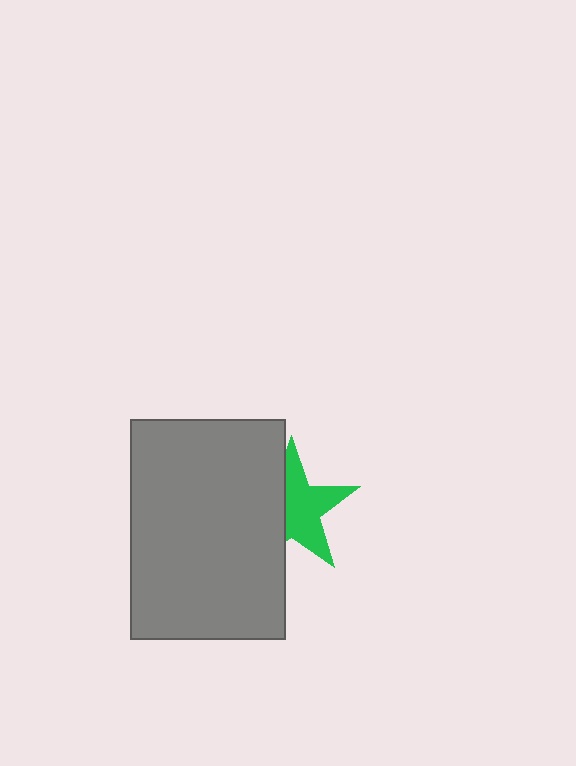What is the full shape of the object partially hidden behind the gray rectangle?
The partially hidden object is a green star.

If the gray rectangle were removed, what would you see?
You would see the complete green star.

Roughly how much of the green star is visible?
About half of it is visible (roughly 59%).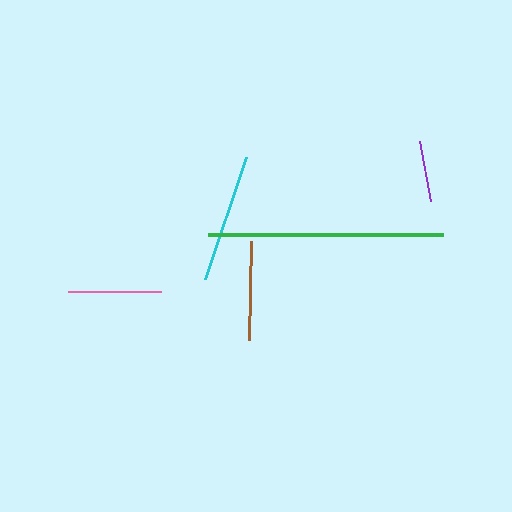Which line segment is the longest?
The green line is the longest at approximately 235 pixels.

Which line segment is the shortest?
The purple line is the shortest at approximately 61 pixels.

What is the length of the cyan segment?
The cyan segment is approximately 129 pixels long.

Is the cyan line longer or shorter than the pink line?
The cyan line is longer than the pink line.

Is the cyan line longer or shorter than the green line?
The green line is longer than the cyan line.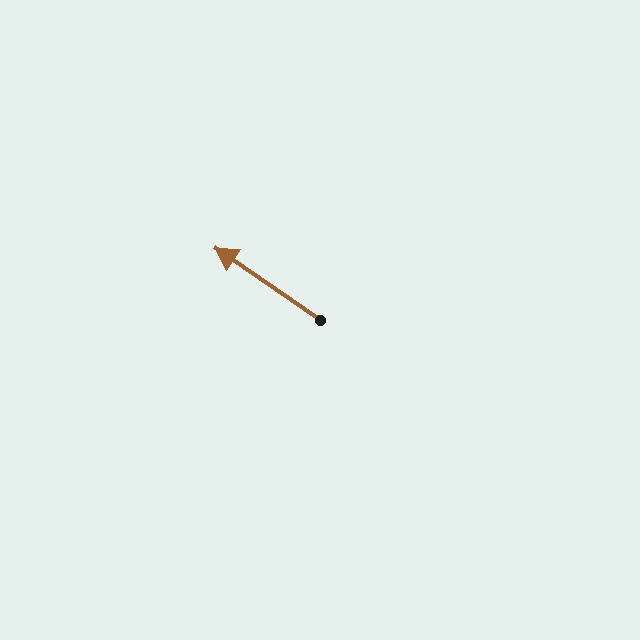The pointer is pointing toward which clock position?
Roughly 10 o'clock.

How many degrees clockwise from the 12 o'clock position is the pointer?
Approximately 305 degrees.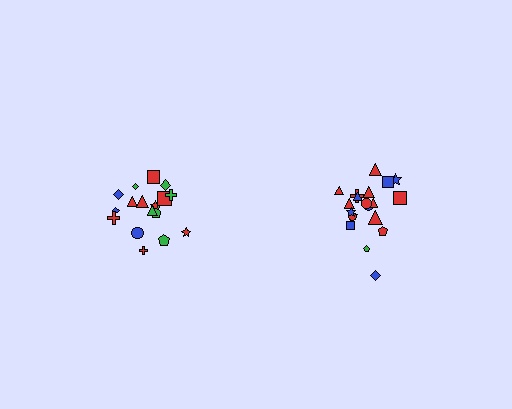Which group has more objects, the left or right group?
The right group.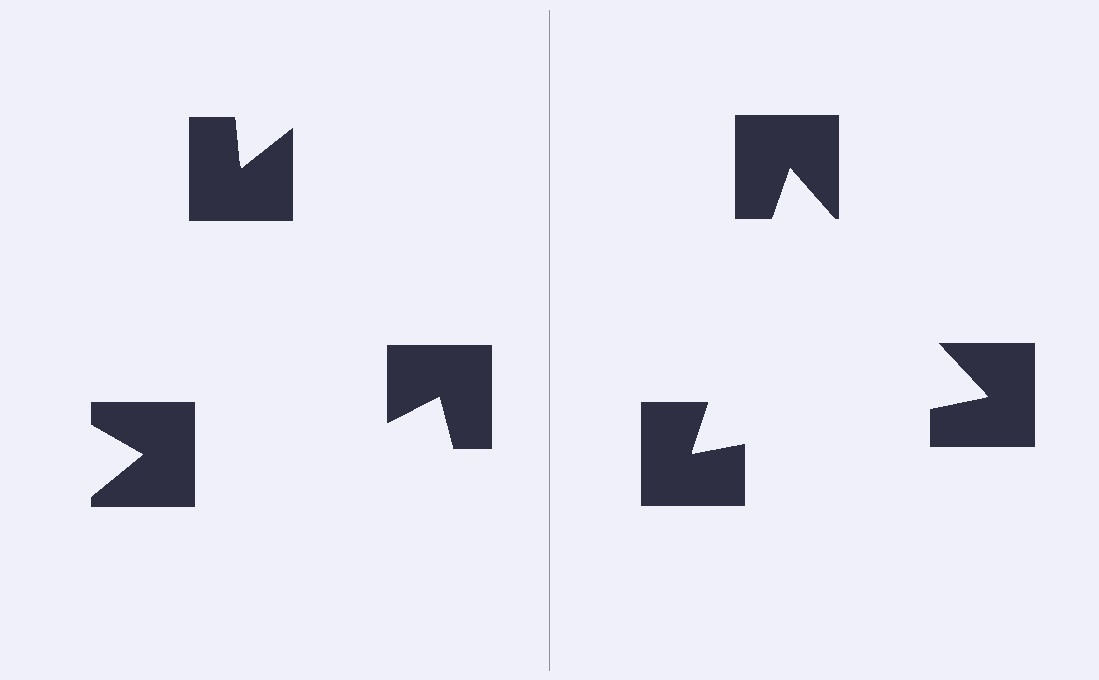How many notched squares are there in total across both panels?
6 — 3 on each side.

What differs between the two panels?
The notched squares are positioned identically on both sides; only the wedge orientations differ. On the right they align to a triangle; on the left they are misaligned.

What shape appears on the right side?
An illusory triangle.